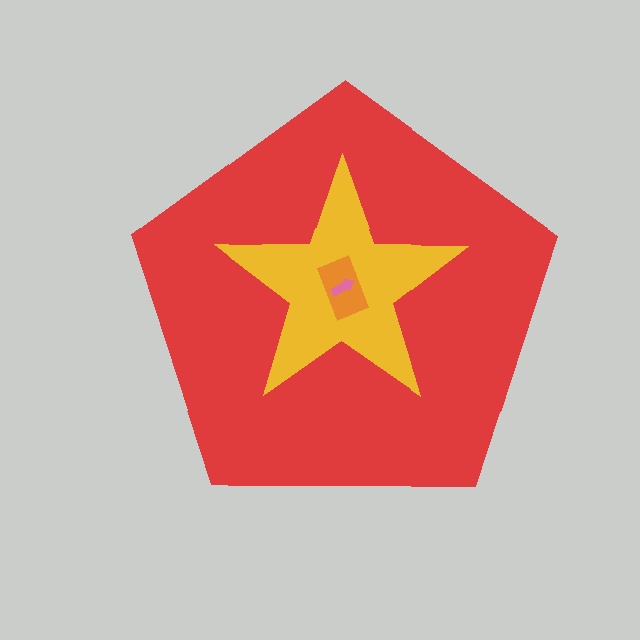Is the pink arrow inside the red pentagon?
Yes.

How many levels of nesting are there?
4.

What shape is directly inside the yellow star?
The orange rectangle.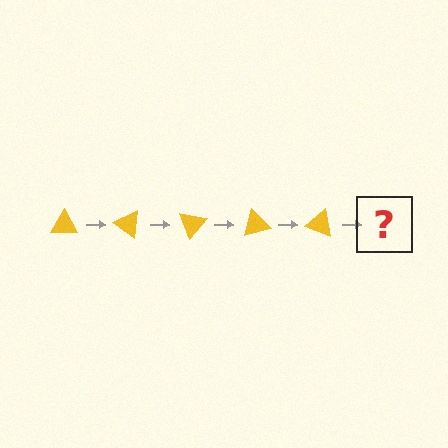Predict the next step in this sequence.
The next step is a yellow triangle rotated 175 degrees.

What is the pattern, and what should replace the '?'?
The pattern is that the triangle rotates 35 degrees each step. The '?' should be a yellow triangle rotated 175 degrees.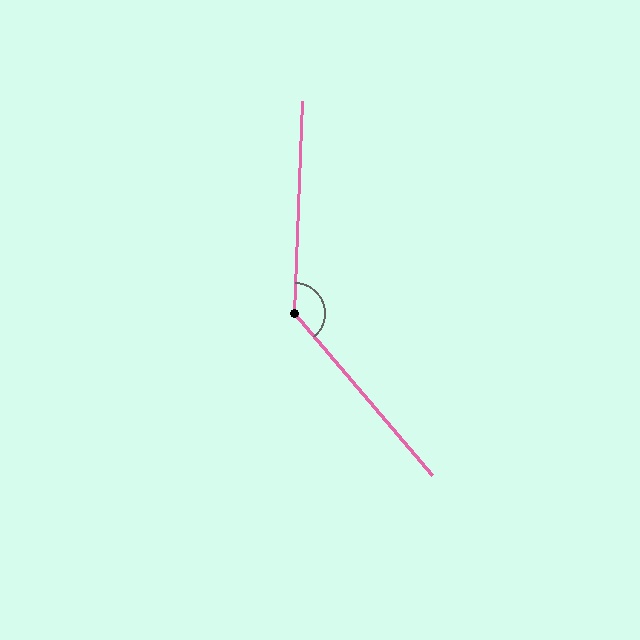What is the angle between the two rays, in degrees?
Approximately 138 degrees.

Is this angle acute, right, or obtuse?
It is obtuse.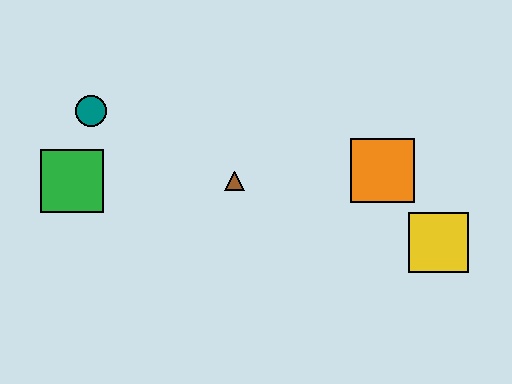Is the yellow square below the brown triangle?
Yes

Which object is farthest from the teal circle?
The yellow square is farthest from the teal circle.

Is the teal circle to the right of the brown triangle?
No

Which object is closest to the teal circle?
The green square is closest to the teal circle.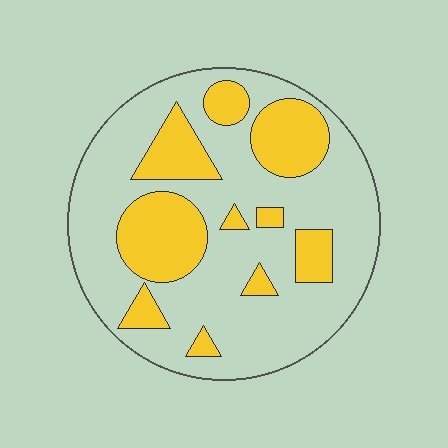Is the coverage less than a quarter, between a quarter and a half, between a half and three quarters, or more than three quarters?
Between a quarter and a half.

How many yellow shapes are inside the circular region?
10.